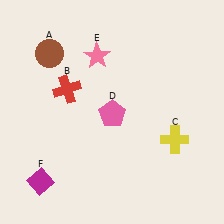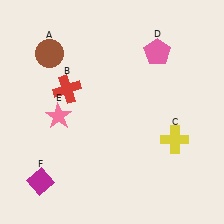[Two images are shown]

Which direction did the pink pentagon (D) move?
The pink pentagon (D) moved up.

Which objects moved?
The objects that moved are: the pink pentagon (D), the pink star (E).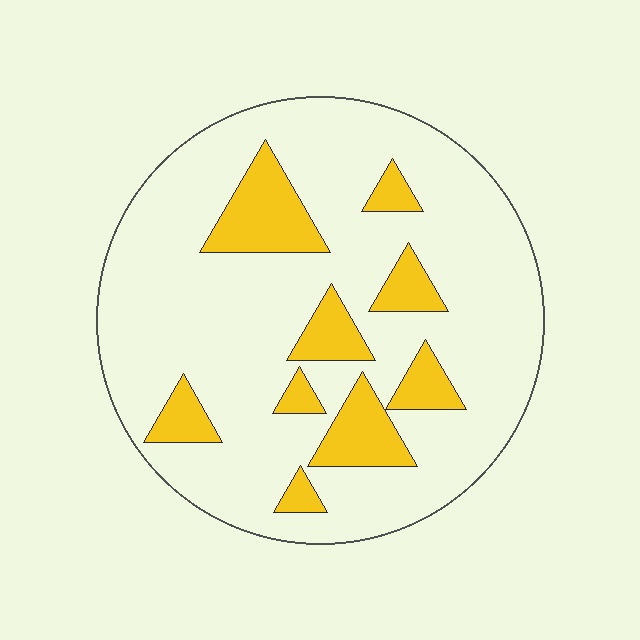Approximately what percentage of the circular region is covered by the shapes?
Approximately 20%.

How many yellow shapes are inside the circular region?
9.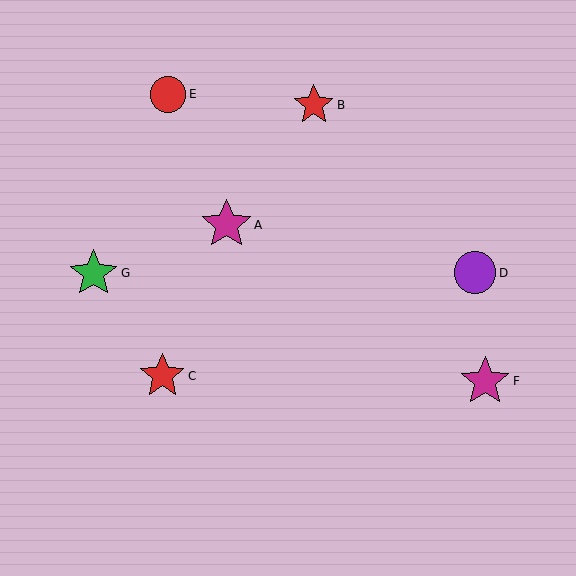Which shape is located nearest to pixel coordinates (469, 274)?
The purple circle (labeled D) at (475, 273) is nearest to that location.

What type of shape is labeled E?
Shape E is a red circle.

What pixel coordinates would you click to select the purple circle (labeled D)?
Click at (475, 273) to select the purple circle D.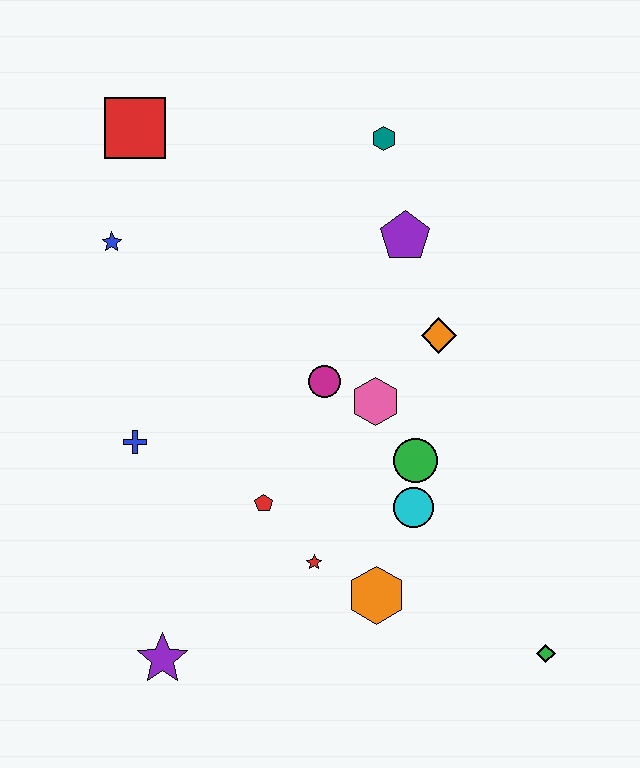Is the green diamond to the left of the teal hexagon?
No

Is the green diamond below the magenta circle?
Yes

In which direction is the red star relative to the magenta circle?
The red star is below the magenta circle.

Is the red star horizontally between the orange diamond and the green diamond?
No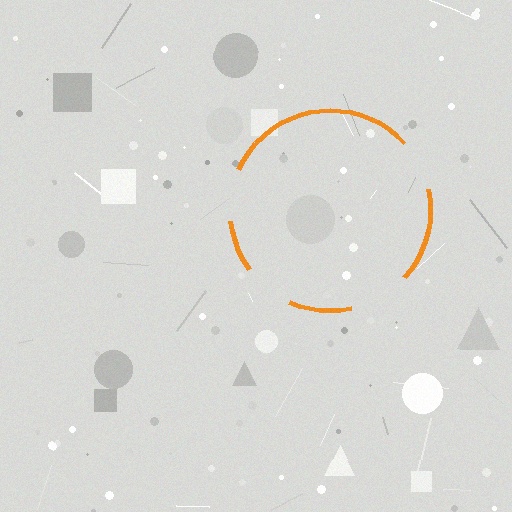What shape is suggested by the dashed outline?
The dashed outline suggests a circle.